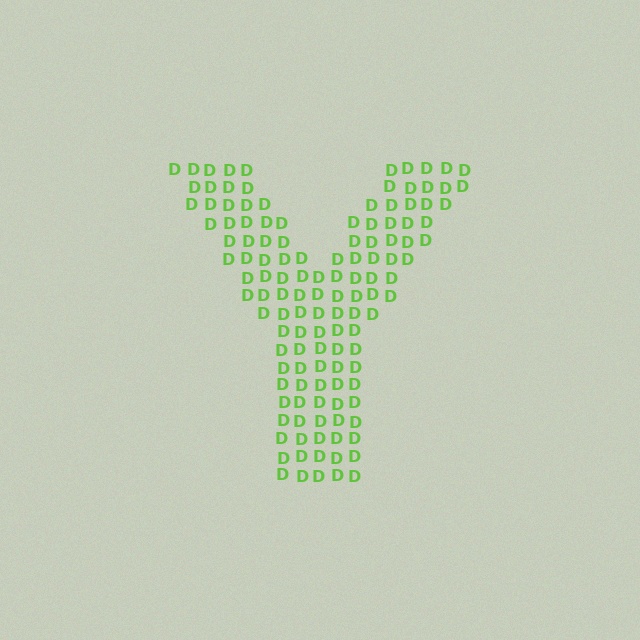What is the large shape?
The large shape is the letter Y.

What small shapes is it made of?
It is made of small letter D's.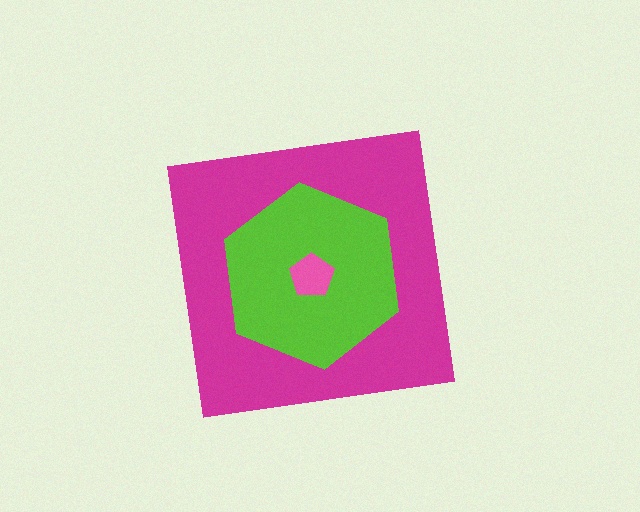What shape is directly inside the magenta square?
The lime hexagon.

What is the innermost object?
The pink pentagon.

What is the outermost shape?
The magenta square.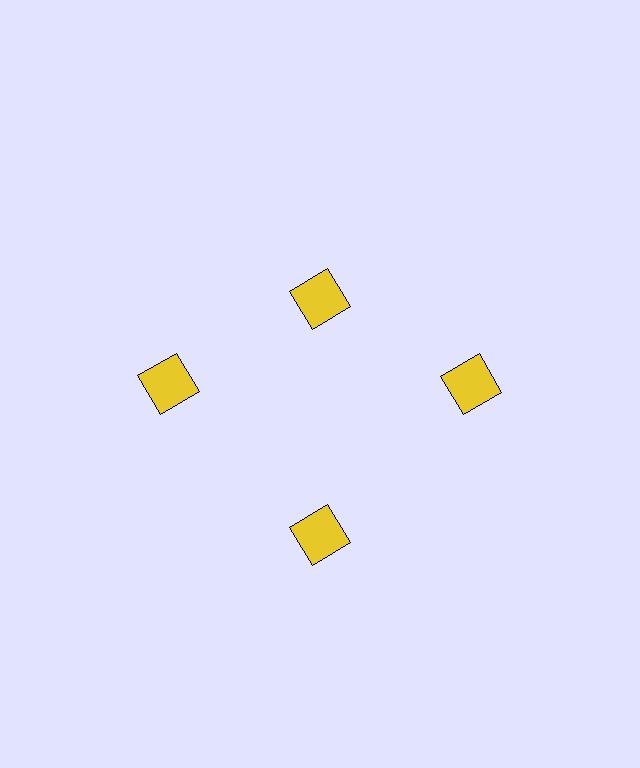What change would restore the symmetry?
The symmetry would be restored by moving it outward, back onto the ring so that all 4 squares sit at equal angles and equal distance from the center.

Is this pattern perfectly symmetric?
No. The 4 yellow squares are arranged in a ring, but one element near the 12 o'clock position is pulled inward toward the center, breaking the 4-fold rotational symmetry.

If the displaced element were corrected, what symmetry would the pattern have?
It would have 4-fold rotational symmetry — the pattern would map onto itself every 90 degrees.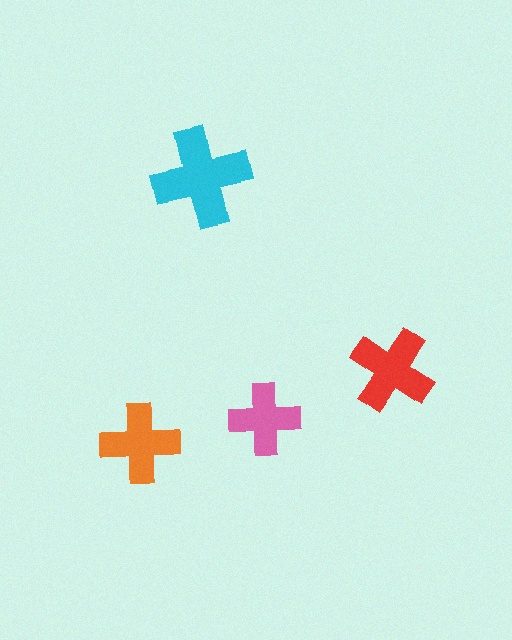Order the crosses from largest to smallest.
the cyan one, the red one, the orange one, the pink one.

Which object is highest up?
The cyan cross is topmost.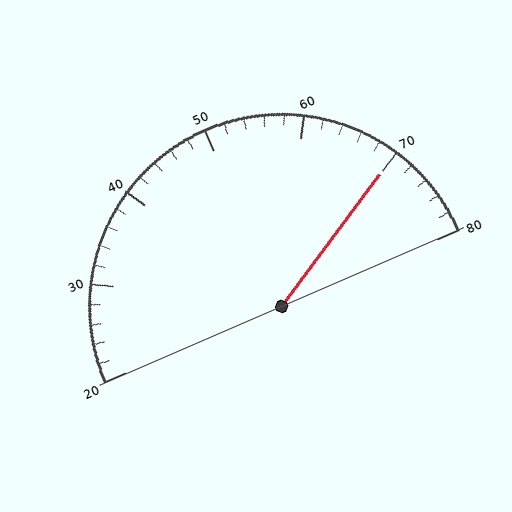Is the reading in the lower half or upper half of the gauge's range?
The reading is in the upper half of the range (20 to 80).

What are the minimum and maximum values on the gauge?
The gauge ranges from 20 to 80.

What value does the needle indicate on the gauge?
The needle indicates approximately 70.